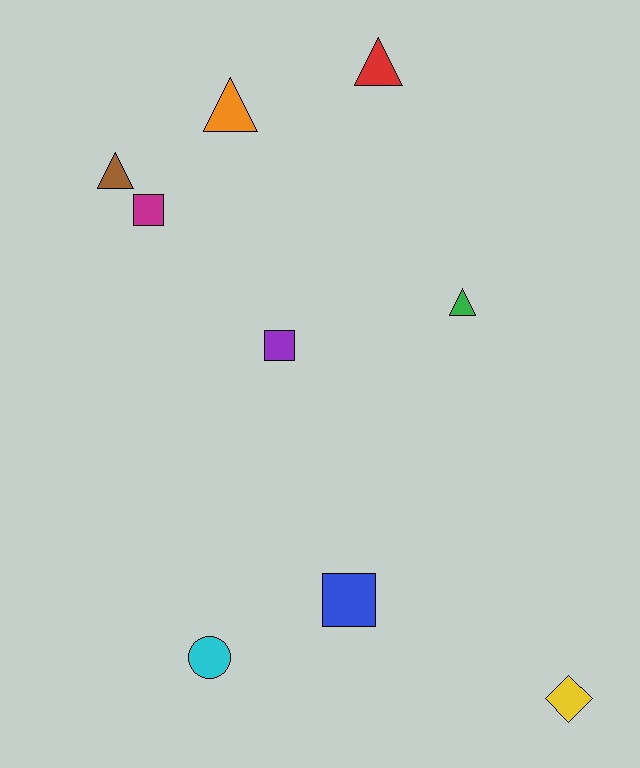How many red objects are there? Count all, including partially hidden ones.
There is 1 red object.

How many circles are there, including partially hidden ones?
There is 1 circle.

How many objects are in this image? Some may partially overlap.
There are 9 objects.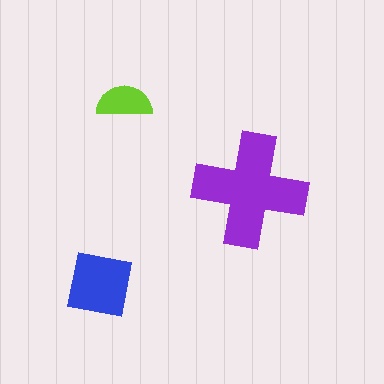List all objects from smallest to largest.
The lime semicircle, the blue square, the purple cross.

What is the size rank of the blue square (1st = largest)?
2nd.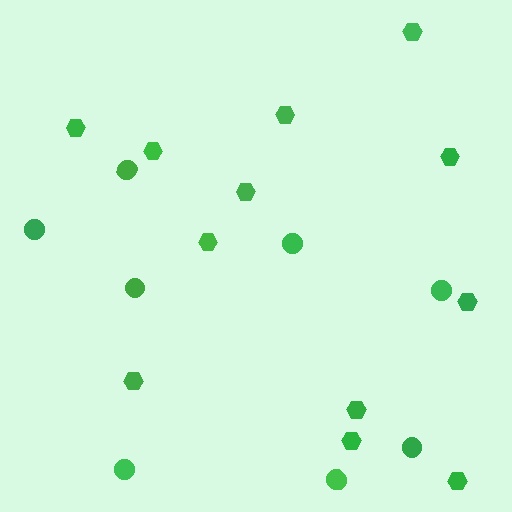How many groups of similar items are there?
There are 2 groups: one group of circles (8) and one group of hexagons (12).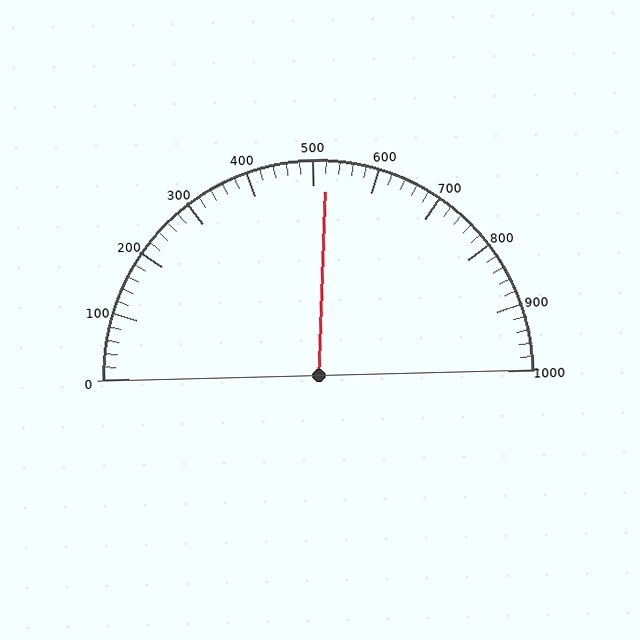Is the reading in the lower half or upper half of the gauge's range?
The reading is in the upper half of the range (0 to 1000).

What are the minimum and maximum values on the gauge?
The gauge ranges from 0 to 1000.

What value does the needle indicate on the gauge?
The needle indicates approximately 520.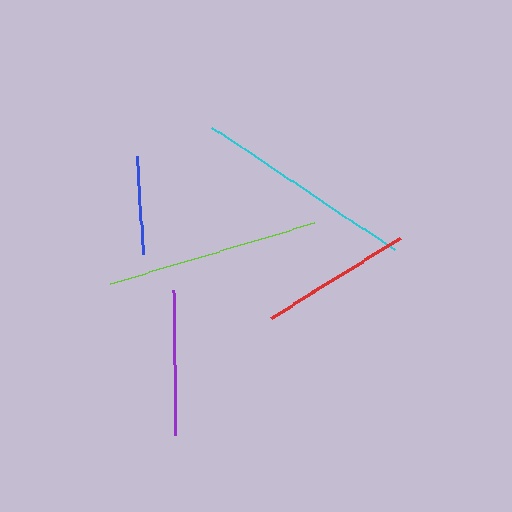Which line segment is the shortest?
The blue line is the shortest at approximately 98 pixels.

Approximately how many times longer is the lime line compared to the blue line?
The lime line is approximately 2.2 times the length of the blue line.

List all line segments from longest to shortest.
From longest to shortest: cyan, lime, red, purple, blue.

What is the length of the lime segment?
The lime segment is approximately 212 pixels long.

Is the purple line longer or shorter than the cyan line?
The cyan line is longer than the purple line.